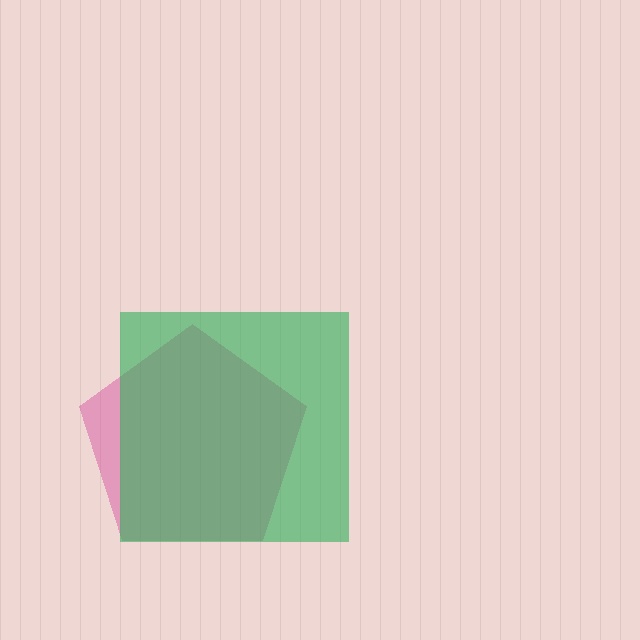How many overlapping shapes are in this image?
There are 2 overlapping shapes in the image.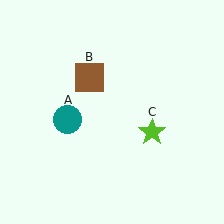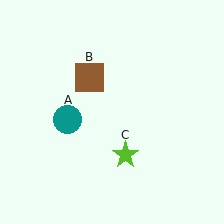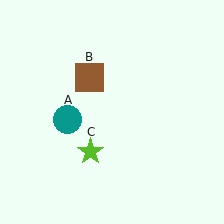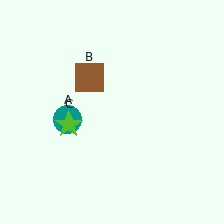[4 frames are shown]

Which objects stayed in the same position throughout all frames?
Teal circle (object A) and brown square (object B) remained stationary.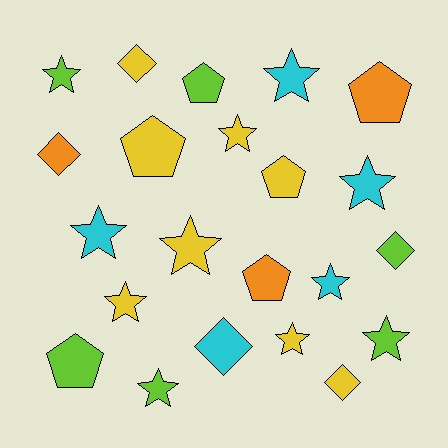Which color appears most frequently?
Yellow, with 8 objects.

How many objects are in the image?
There are 22 objects.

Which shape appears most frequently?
Star, with 11 objects.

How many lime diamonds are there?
There is 1 lime diamond.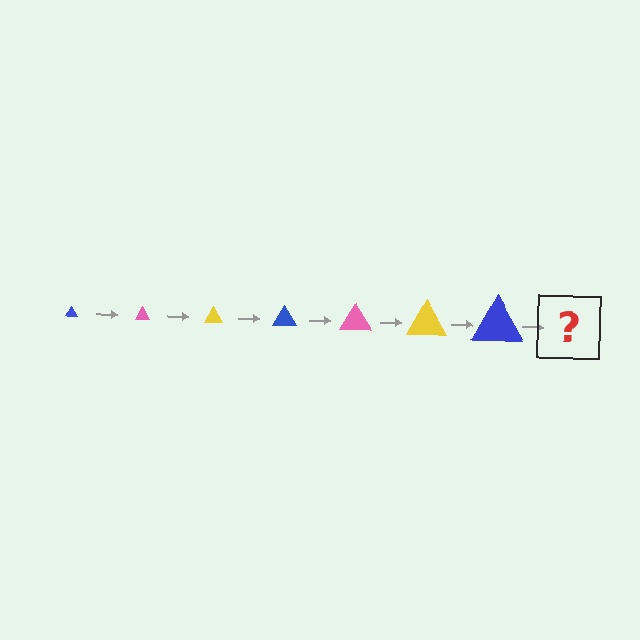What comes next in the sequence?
The next element should be a pink triangle, larger than the previous one.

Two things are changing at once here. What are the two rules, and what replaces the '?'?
The two rules are that the triangle grows larger each step and the color cycles through blue, pink, and yellow. The '?' should be a pink triangle, larger than the previous one.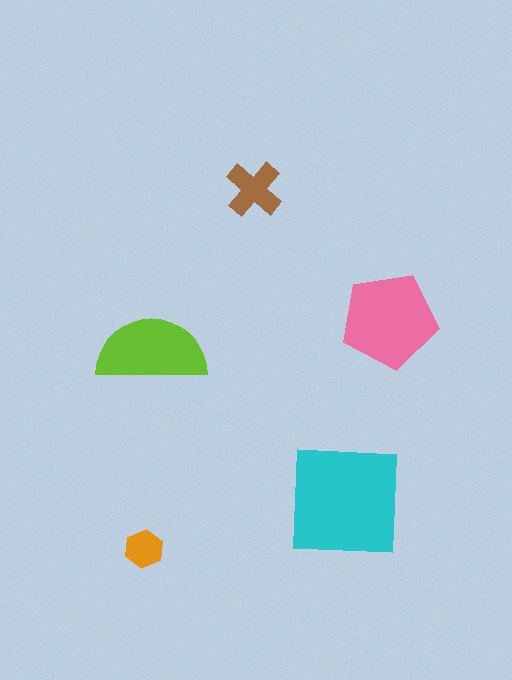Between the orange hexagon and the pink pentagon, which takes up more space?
The pink pentagon.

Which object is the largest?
The cyan square.